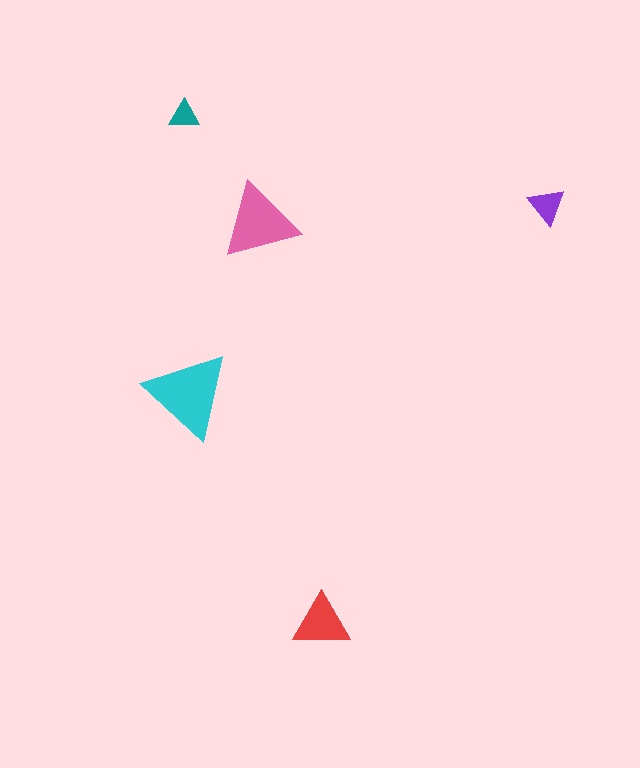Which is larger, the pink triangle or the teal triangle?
The pink one.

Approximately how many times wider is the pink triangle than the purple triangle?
About 2 times wider.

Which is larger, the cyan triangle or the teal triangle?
The cyan one.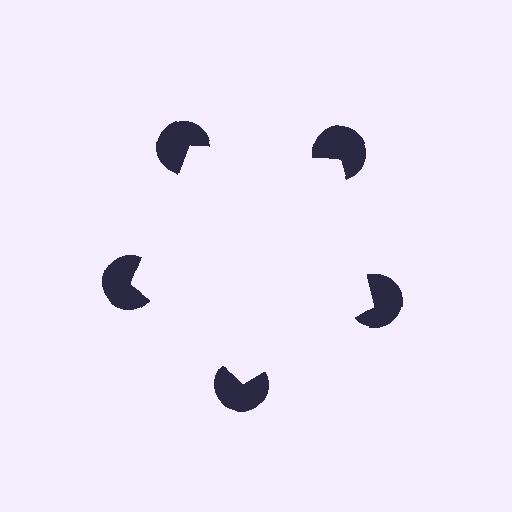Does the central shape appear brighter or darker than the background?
It typically appears slightly brighter than the background, even though no actual brightness change is drawn.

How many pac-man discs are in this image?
There are 5 — one at each vertex of the illusory pentagon.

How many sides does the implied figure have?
5 sides.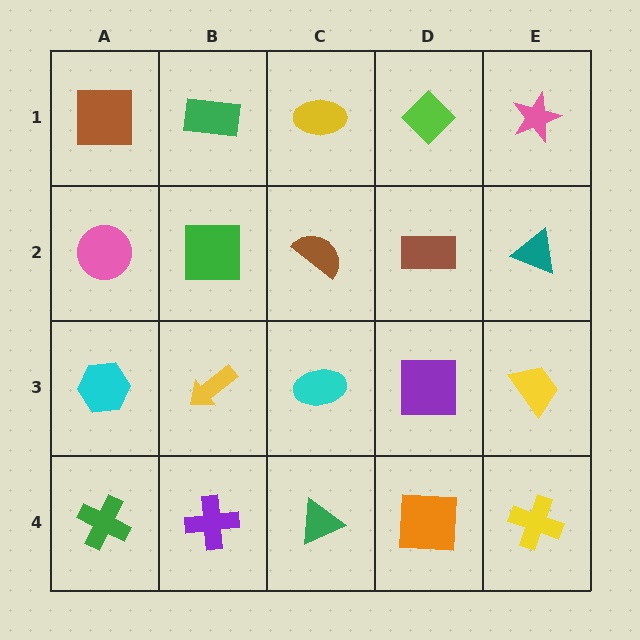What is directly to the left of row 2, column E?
A brown rectangle.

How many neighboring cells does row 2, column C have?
4.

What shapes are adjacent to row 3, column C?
A brown semicircle (row 2, column C), a green triangle (row 4, column C), a yellow arrow (row 3, column B), a purple square (row 3, column D).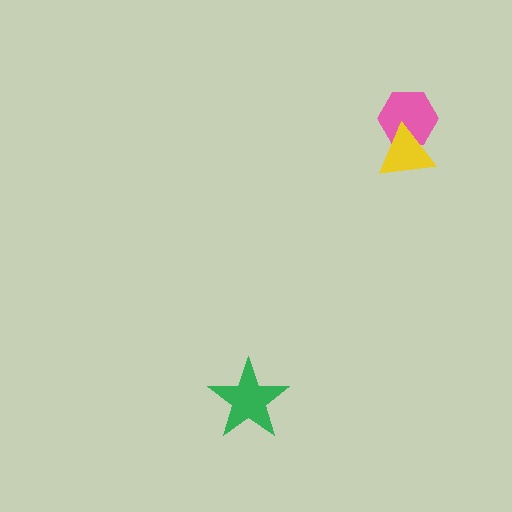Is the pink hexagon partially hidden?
Yes, it is partially covered by another shape.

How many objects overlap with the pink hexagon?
1 object overlaps with the pink hexagon.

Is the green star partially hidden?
No, no other shape covers it.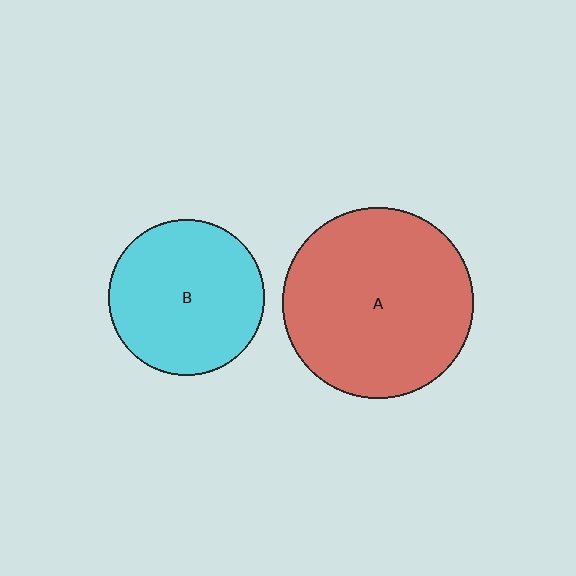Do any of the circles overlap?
No, none of the circles overlap.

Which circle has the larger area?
Circle A (red).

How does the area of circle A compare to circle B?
Approximately 1.5 times.